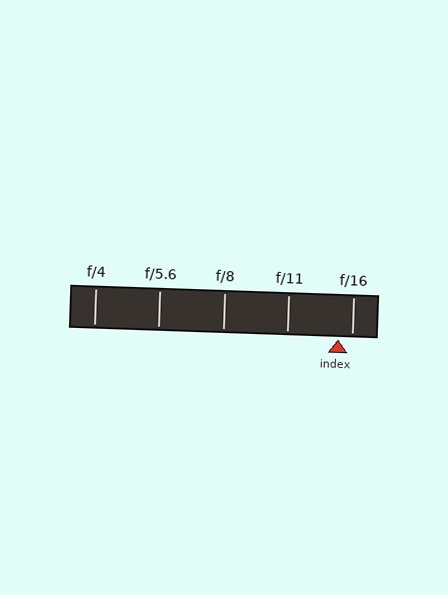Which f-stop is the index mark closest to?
The index mark is closest to f/16.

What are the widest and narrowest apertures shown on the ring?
The widest aperture shown is f/4 and the narrowest is f/16.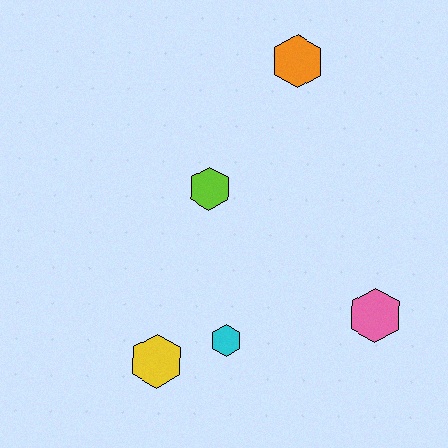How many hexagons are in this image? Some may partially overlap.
There are 5 hexagons.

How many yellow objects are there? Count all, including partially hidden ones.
There is 1 yellow object.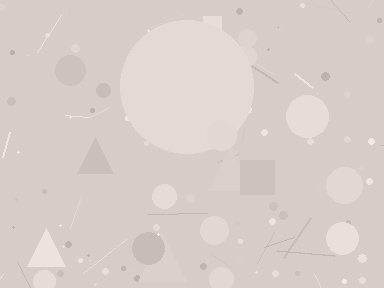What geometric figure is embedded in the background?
A circle is embedded in the background.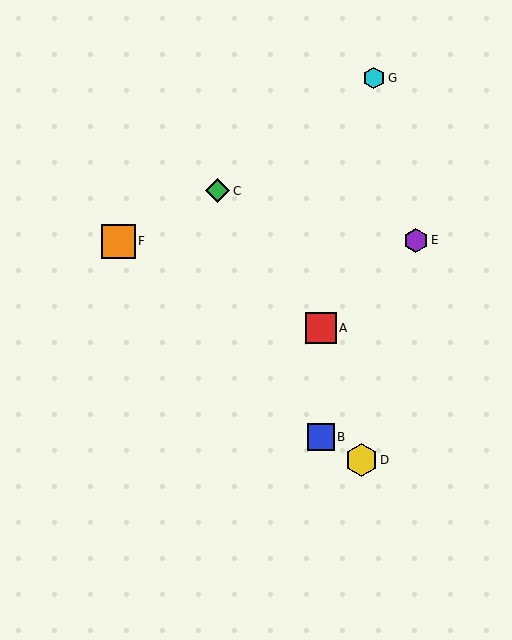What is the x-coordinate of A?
Object A is at x≈321.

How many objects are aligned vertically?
2 objects (A, B) are aligned vertically.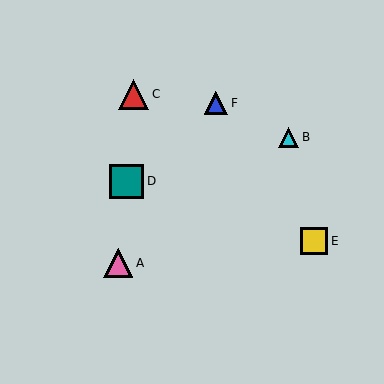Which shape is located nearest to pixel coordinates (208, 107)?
The blue triangle (labeled F) at (216, 103) is nearest to that location.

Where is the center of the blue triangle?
The center of the blue triangle is at (216, 103).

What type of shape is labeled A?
Shape A is a pink triangle.